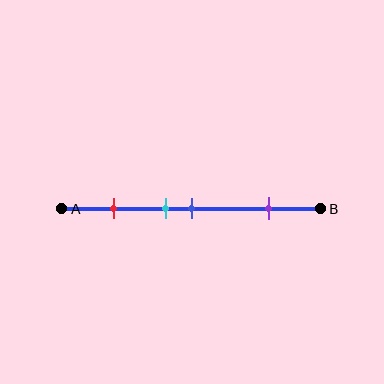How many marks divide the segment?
There are 4 marks dividing the segment.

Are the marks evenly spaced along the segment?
No, the marks are not evenly spaced.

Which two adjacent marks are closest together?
The cyan and blue marks are the closest adjacent pair.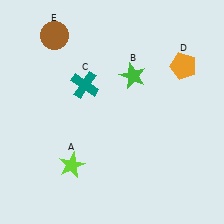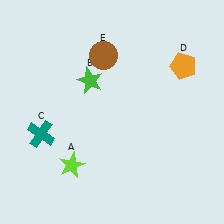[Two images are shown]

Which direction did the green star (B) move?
The green star (B) moved left.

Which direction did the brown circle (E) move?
The brown circle (E) moved right.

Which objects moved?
The objects that moved are: the green star (B), the teal cross (C), the brown circle (E).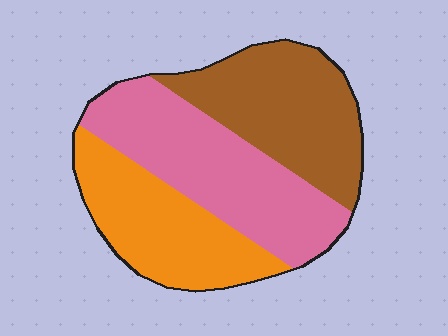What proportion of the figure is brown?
Brown covers around 35% of the figure.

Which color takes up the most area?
Pink, at roughly 40%.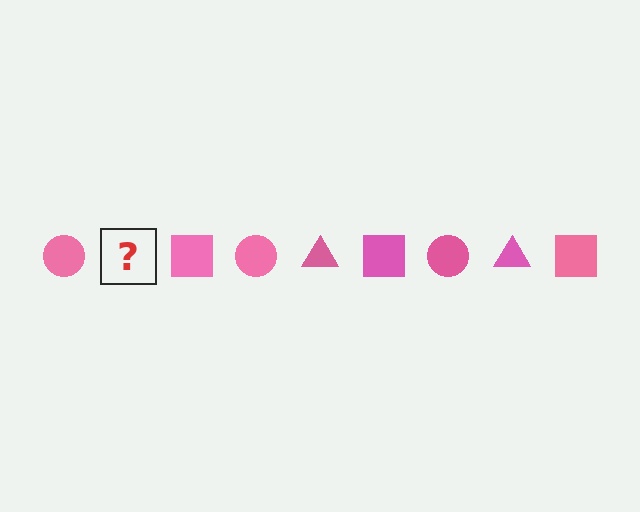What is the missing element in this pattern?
The missing element is a pink triangle.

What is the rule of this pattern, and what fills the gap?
The rule is that the pattern cycles through circle, triangle, square shapes in pink. The gap should be filled with a pink triangle.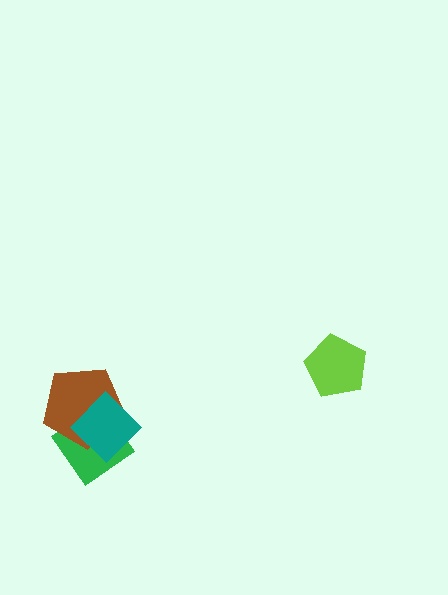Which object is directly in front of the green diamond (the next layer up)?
The brown pentagon is directly in front of the green diamond.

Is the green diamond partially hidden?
Yes, it is partially covered by another shape.